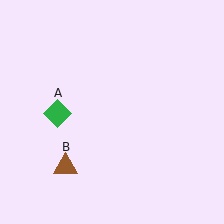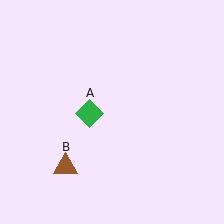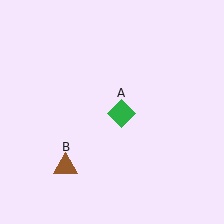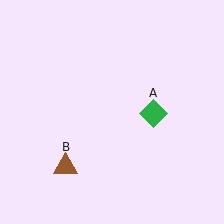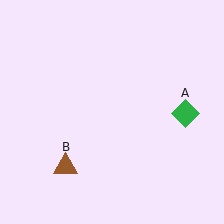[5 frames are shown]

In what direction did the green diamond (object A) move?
The green diamond (object A) moved right.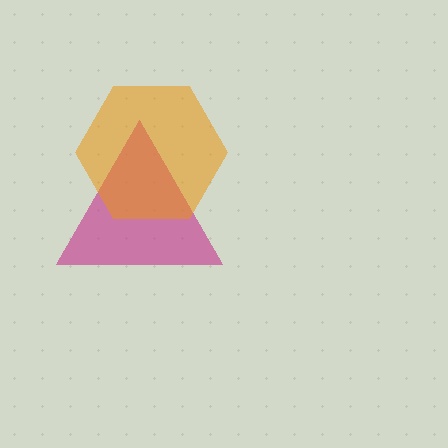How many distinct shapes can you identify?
There are 2 distinct shapes: a magenta triangle, an orange hexagon.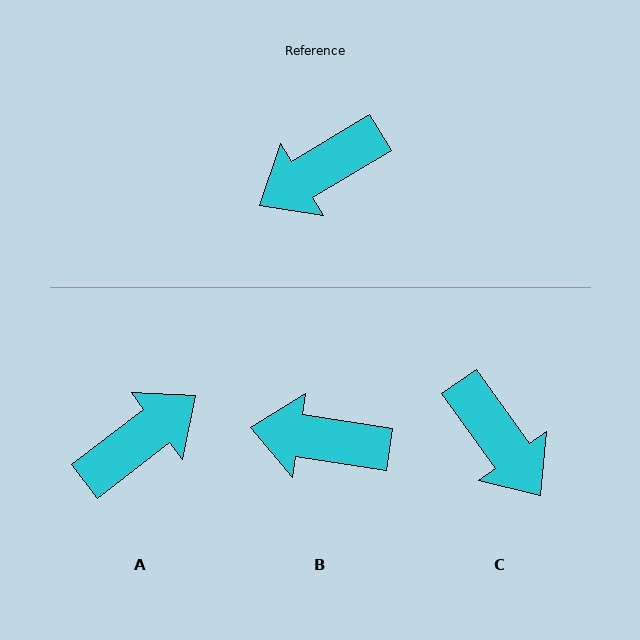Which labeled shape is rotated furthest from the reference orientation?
A, about 174 degrees away.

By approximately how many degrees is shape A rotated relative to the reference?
Approximately 174 degrees clockwise.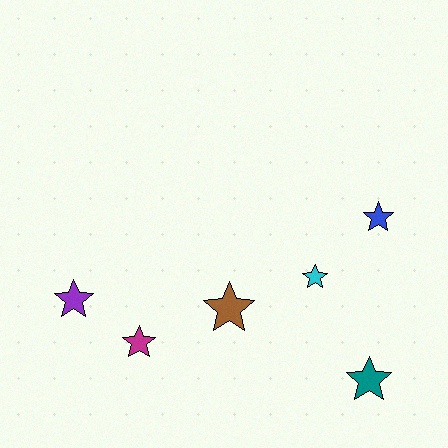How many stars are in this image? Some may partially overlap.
There are 6 stars.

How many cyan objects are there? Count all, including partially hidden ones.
There is 1 cyan object.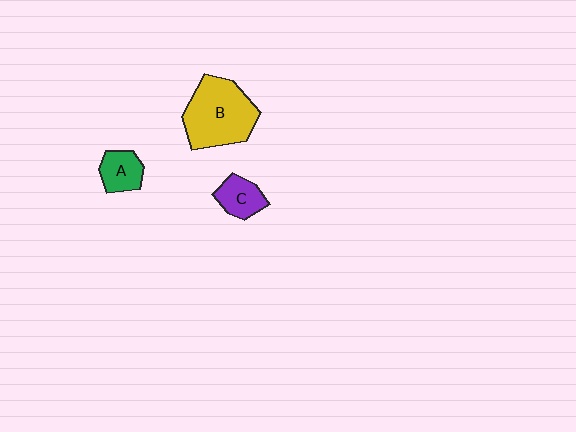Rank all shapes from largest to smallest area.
From largest to smallest: B (yellow), C (purple), A (green).